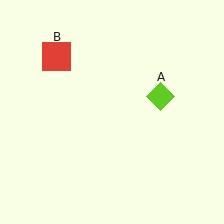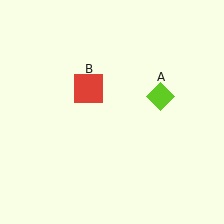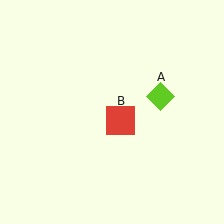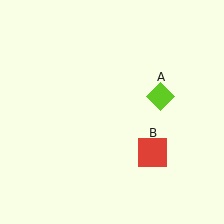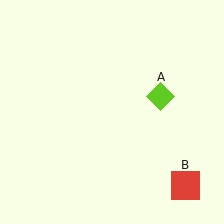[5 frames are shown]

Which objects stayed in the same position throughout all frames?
Lime diamond (object A) remained stationary.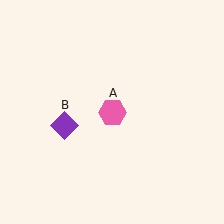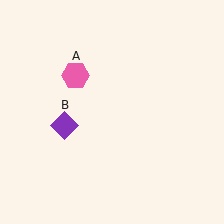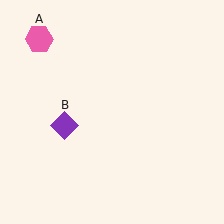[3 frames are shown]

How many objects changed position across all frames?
1 object changed position: pink hexagon (object A).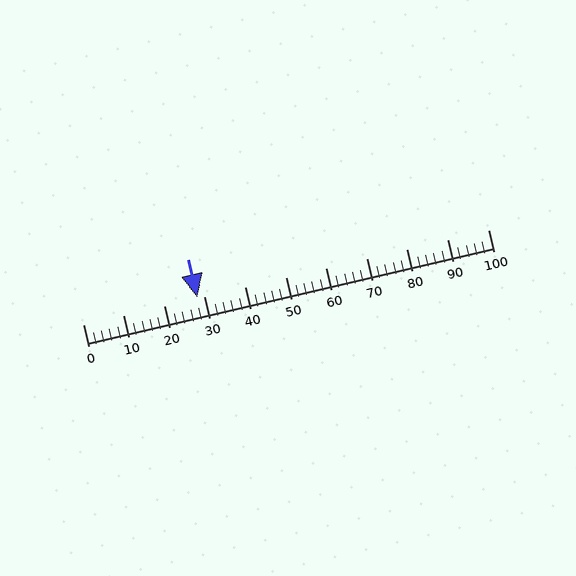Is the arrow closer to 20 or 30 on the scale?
The arrow is closer to 30.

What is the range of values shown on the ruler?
The ruler shows values from 0 to 100.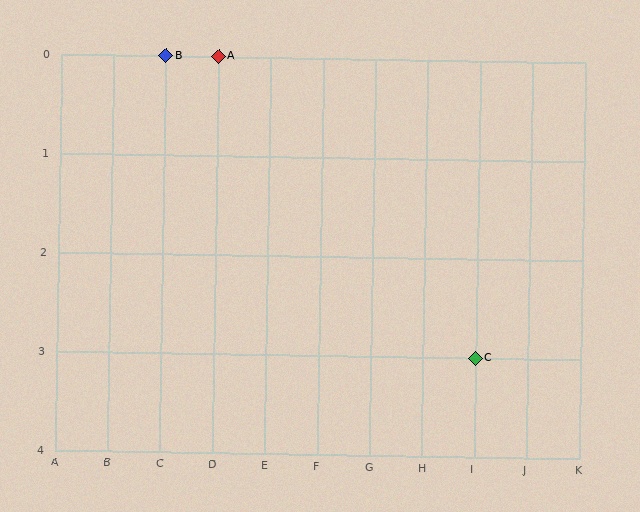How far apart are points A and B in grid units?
Points A and B are 1 column apart.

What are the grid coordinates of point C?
Point C is at grid coordinates (I, 3).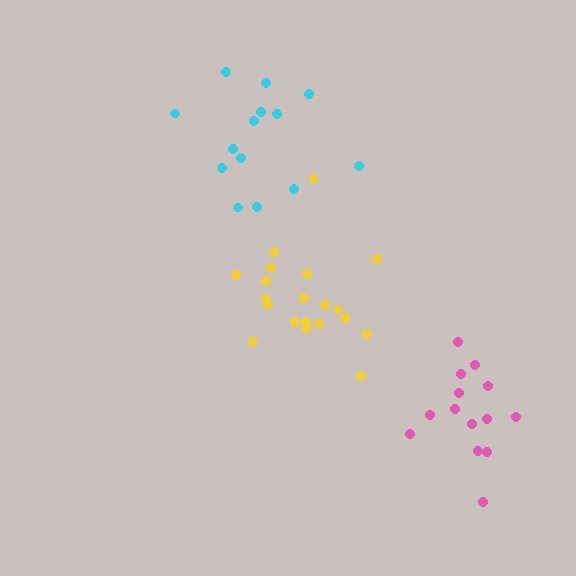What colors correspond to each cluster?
The clusters are colored: yellow, pink, cyan.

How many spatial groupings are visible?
There are 3 spatial groupings.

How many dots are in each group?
Group 1: 20 dots, Group 2: 14 dots, Group 3: 14 dots (48 total).